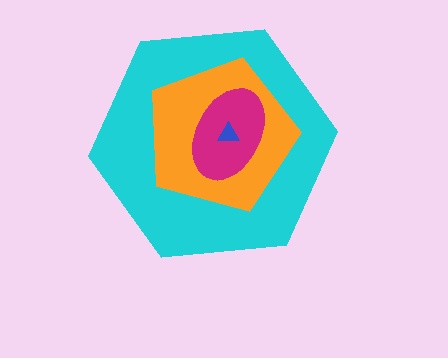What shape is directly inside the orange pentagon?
The magenta ellipse.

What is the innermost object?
The blue triangle.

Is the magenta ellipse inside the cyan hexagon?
Yes.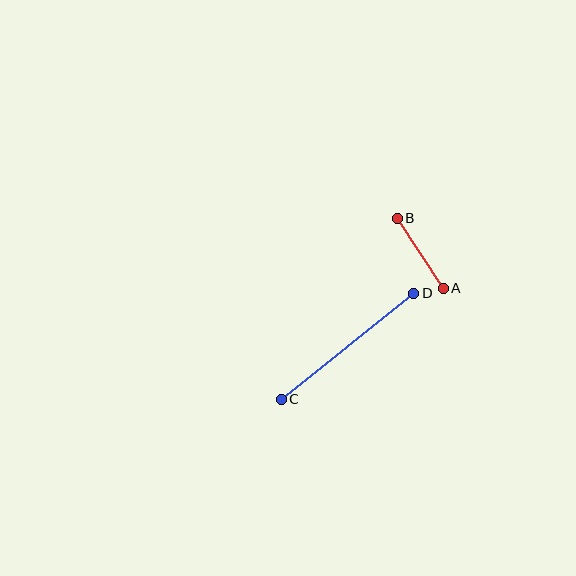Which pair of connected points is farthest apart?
Points C and D are farthest apart.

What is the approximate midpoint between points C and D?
The midpoint is at approximately (347, 346) pixels.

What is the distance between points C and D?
The distance is approximately 170 pixels.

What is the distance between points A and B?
The distance is approximately 84 pixels.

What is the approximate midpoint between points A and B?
The midpoint is at approximately (420, 253) pixels.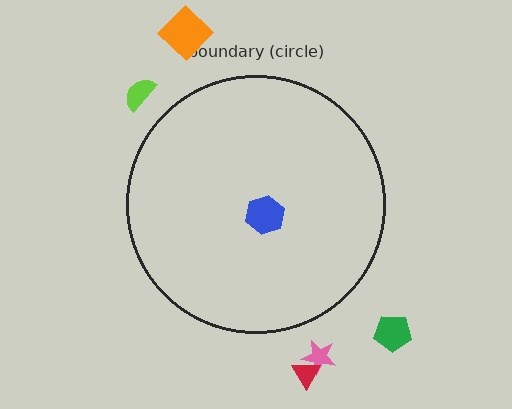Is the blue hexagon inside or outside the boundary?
Inside.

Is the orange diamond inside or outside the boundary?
Outside.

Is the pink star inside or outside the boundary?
Outside.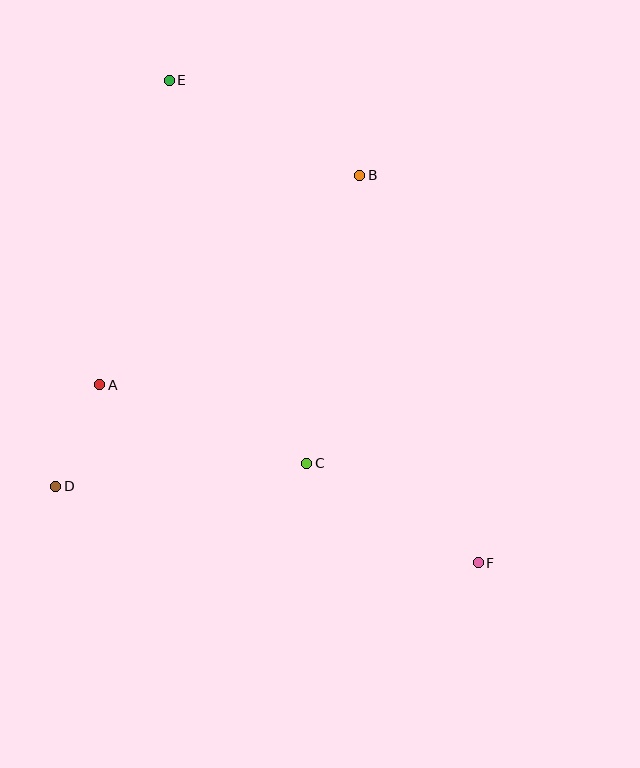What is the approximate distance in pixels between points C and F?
The distance between C and F is approximately 198 pixels.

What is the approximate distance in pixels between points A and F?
The distance between A and F is approximately 418 pixels.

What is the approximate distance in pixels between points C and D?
The distance between C and D is approximately 252 pixels.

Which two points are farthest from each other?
Points E and F are farthest from each other.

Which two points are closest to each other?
Points A and D are closest to each other.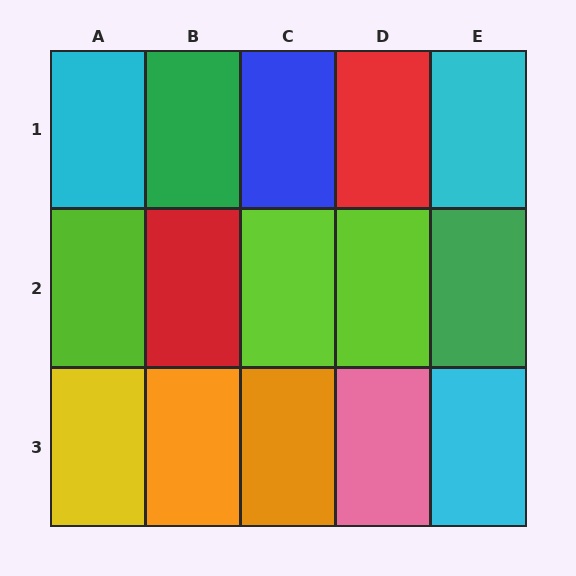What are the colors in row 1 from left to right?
Cyan, green, blue, red, cyan.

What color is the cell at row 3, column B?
Orange.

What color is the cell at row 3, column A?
Yellow.